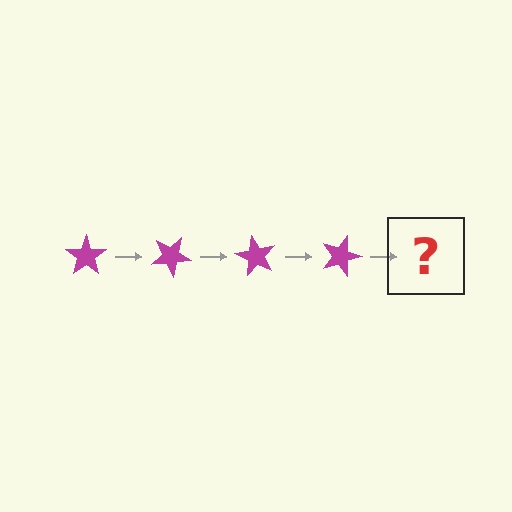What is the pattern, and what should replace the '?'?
The pattern is that the star rotates 30 degrees each step. The '?' should be a magenta star rotated 120 degrees.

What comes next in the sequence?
The next element should be a magenta star rotated 120 degrees.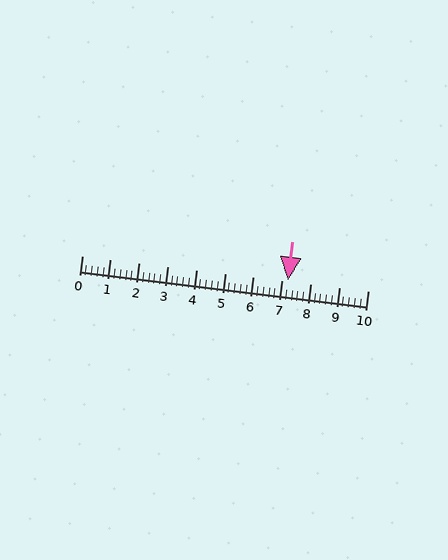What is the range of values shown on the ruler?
The ruler shows values from 0 to 10.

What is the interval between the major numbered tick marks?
The major tick marks are spaced 1 units apart.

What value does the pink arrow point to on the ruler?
The pink arrow points to approximately 7.2.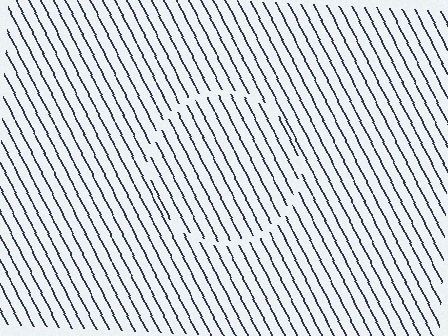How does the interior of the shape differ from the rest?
The interior of the shape contains the same grating, shifted by half a period — the contour is defined by the phase discontinuity where line-ends from the inner and outer gratings abut.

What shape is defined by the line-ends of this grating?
An illusory circle. The interior of the shape contains the same grating, shifted by half a period — the contour is defined by the phase discontinuity where line-ends from the inner and outer gratings abut.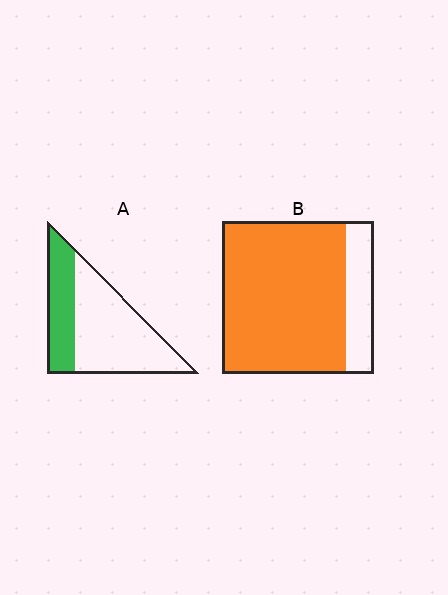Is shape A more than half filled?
No.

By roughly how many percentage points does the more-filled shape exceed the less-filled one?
By roughly 50 percentage points (B over A).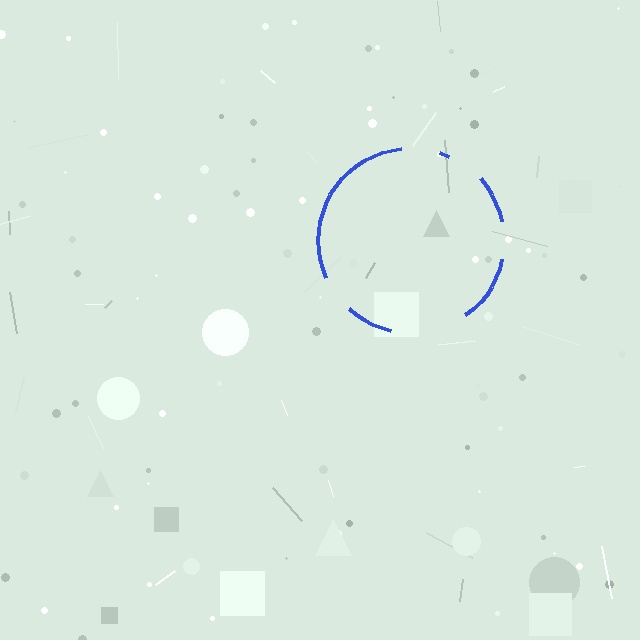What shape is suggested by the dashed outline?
The dashed outline suggests a circle.